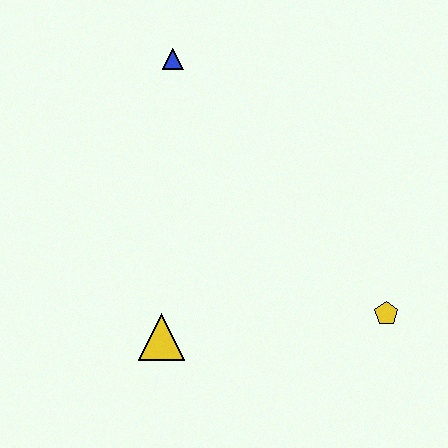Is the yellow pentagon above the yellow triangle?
Yes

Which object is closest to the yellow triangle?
The yellow pentagon is closest to the yellow triangle.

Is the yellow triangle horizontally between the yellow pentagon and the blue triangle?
No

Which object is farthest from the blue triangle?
The yellow pentagon is farthest from the blue triangle.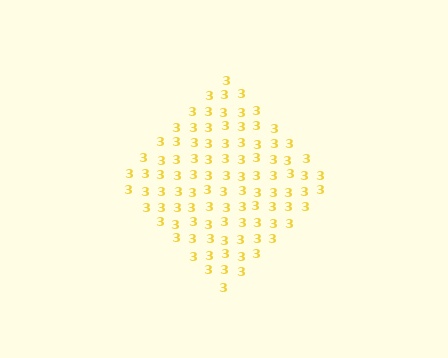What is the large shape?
The large shape is a diamond.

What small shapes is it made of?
It is made of small digit 3's.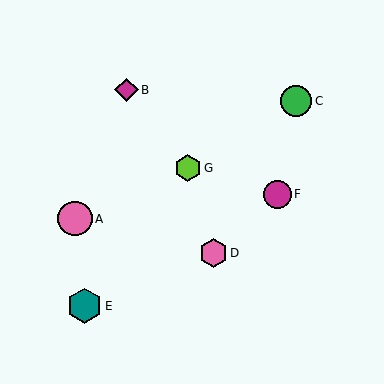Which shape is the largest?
The teal hexagon (labeled E) is the largest.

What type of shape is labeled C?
Shape C is a green circle.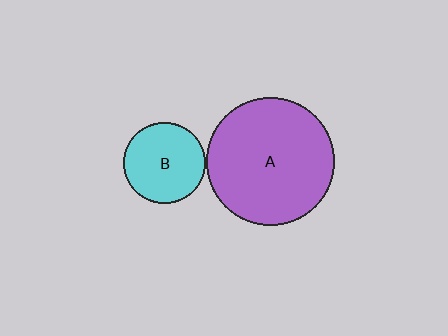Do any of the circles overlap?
No, none of the circles overlap.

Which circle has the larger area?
Circle A (purple).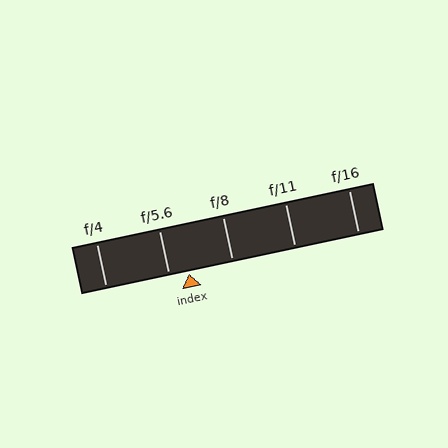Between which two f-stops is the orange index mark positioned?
The index mark is between f/5.6 and f/8.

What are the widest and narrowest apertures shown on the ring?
The widest aperture shown is f/4 and the narrowest is f/16.